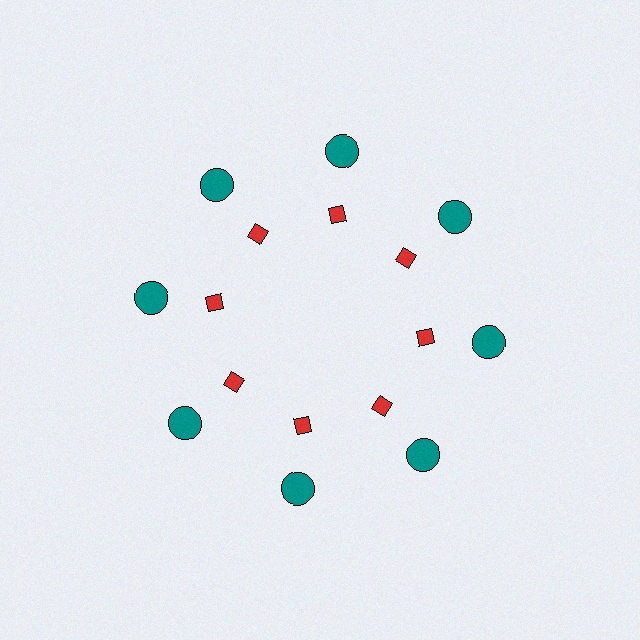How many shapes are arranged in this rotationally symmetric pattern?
There are 16 shapes, arranged in 8 groups of 2.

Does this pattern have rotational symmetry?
Yes, this pattern has 8-fold rotational symmetry. It looks the same after rotating 45 degrees around the center.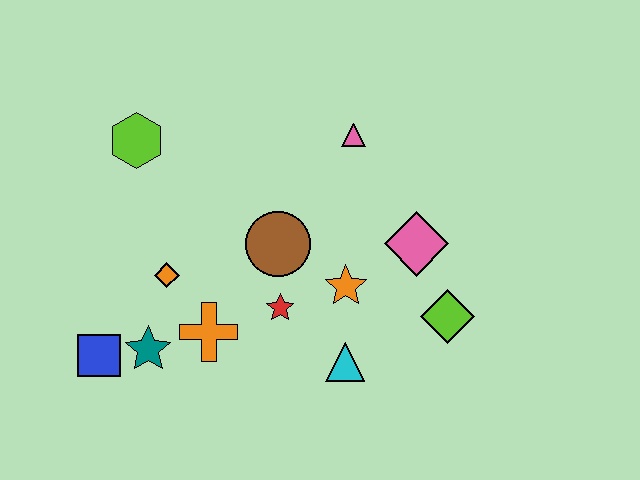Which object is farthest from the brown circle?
The blue square is farthest from the brown circle.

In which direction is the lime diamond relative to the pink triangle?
The lime diamond is below the pink triangle.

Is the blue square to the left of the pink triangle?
Yes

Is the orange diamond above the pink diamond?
No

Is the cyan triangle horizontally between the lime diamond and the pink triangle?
No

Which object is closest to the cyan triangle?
The orange star is closest to the cyan triangle.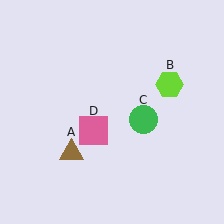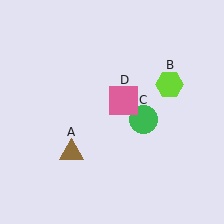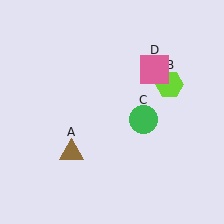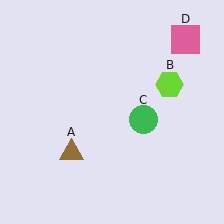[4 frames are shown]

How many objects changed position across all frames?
1 object changed position: pink square (object D).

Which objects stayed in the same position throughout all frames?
Brown triangle (object A) and lime hexagon (object B) and green circle (object C) remained stationary.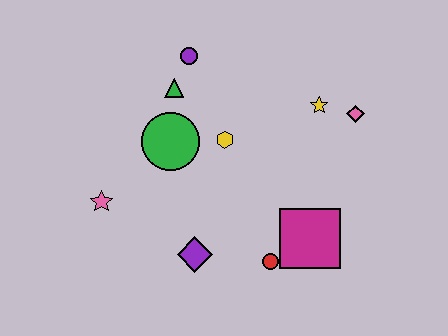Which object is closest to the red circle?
The magenta square is closest to the red circle.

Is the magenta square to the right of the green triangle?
Yes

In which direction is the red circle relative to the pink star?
The red circle is to the right of the pink star.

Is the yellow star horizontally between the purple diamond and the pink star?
No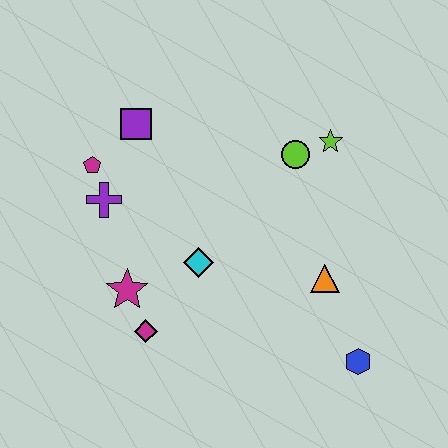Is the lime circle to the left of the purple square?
No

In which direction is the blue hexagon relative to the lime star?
The blue hexagon is below the lime star.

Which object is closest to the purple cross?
The magenta pentagon is closest to the purple cross.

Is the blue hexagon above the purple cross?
No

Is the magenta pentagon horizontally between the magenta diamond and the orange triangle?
No